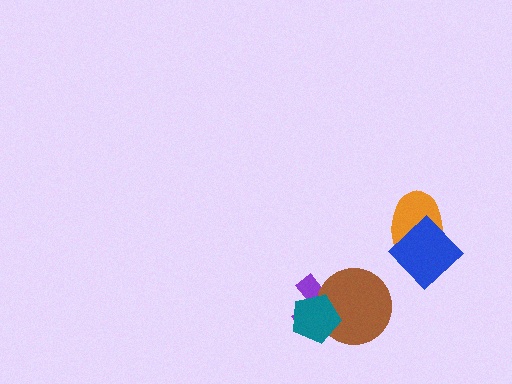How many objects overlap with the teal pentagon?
2 objects overlap with the teal pentagon.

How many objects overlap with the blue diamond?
1 object overlaps with the blue diamond.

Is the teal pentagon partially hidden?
No, no other shape covers it.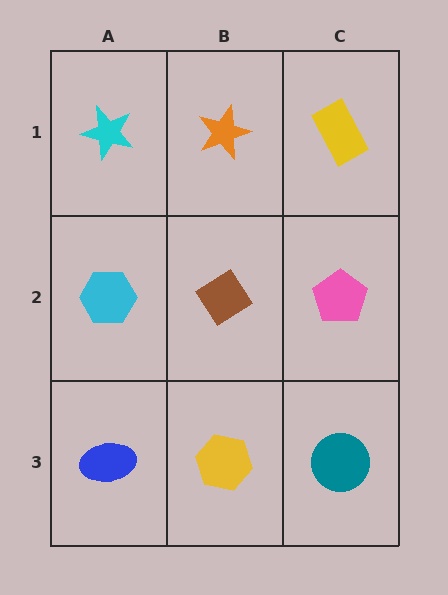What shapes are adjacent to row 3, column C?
A pink pentagon (row 2, column C), a yellow hexagon (row 3, column B).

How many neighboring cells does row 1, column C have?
2.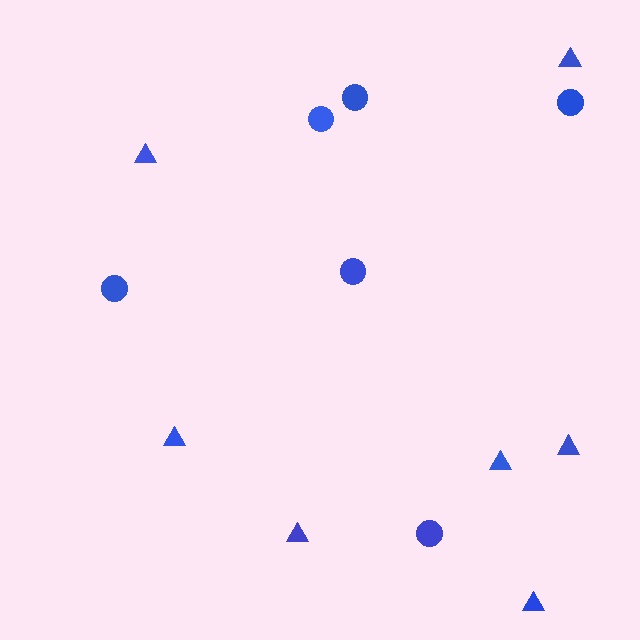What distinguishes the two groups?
There are 2 groups: one group of circles (6) and one group of triangles (7).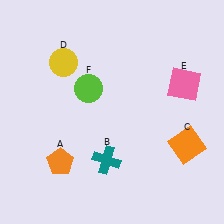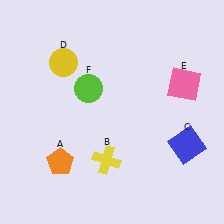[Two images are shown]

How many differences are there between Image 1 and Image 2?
There are 2 differences between the two images.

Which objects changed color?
B changed from teal to yellow. C changed from orange to blue.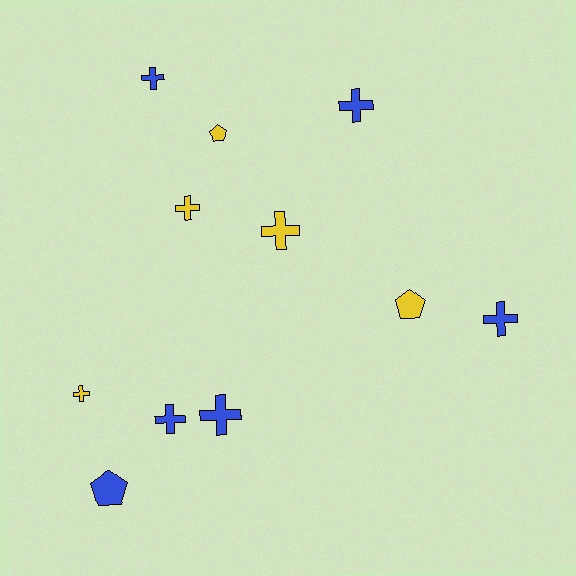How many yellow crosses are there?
There are 3 yellow crosses.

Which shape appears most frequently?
Cross, with 8 objects.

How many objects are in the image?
There are 11 objects.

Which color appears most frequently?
Blue, with 6 objects.